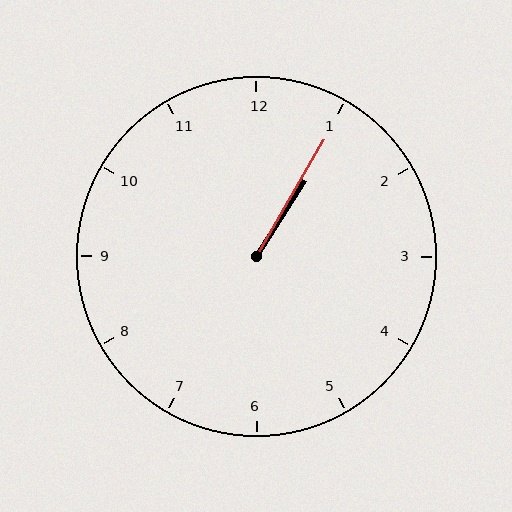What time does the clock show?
1:05.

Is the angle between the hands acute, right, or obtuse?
It is acute.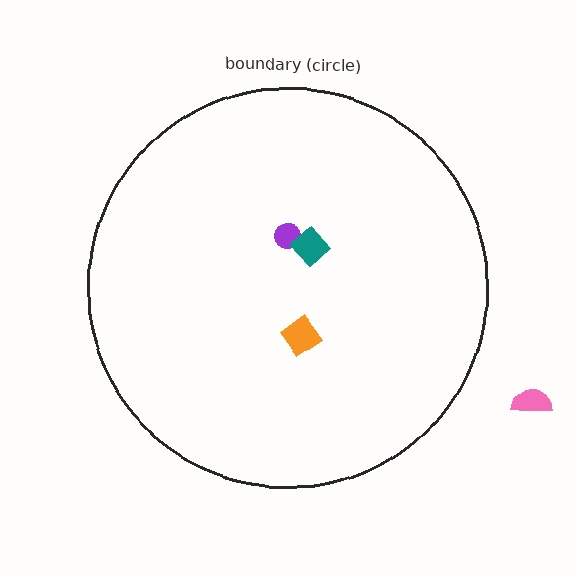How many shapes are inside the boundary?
3 inside, 1 outside.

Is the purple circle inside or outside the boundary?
Inside.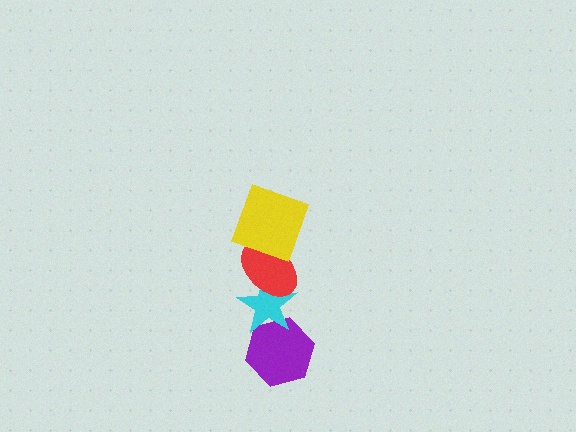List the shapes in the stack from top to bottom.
From top to bottom: the yellow square, the red ellipse, the cyan star, the purple hexagon.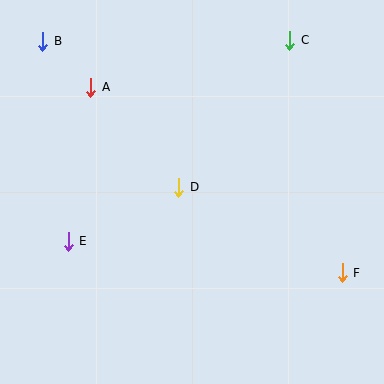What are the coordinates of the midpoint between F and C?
The midpoint between F and C is at (316, 156).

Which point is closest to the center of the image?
Point D at (179, 187) is closest to the center.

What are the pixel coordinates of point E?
Point E is at (68, 241).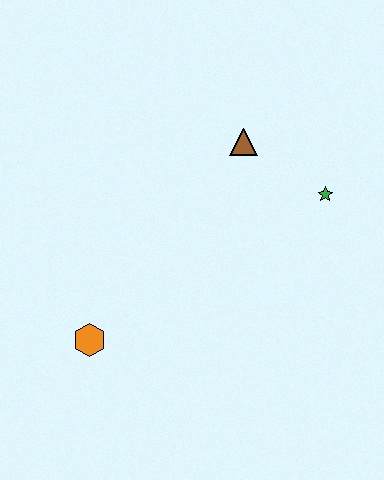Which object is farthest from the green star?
The orange hexagon is farthest from the green star.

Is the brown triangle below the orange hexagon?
No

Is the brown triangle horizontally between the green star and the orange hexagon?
Yes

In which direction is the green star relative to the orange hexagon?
The green star is to the right of the orange hexagon.